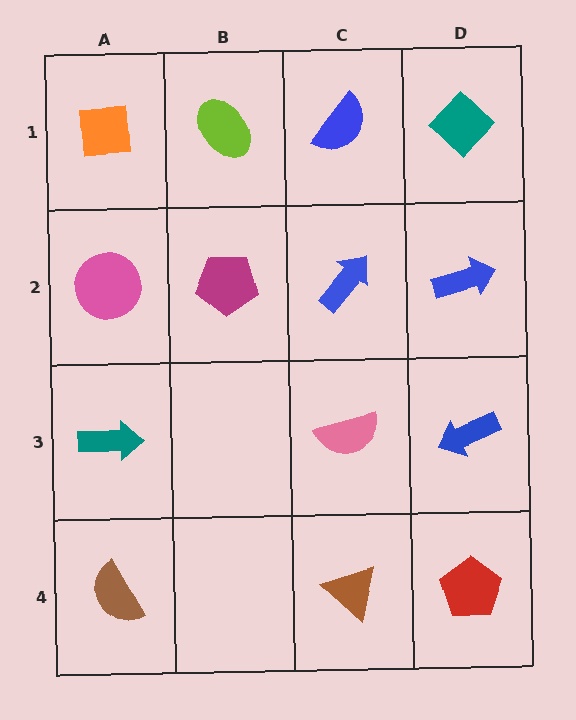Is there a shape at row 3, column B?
No, that cell is empty.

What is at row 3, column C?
A pink semicircle.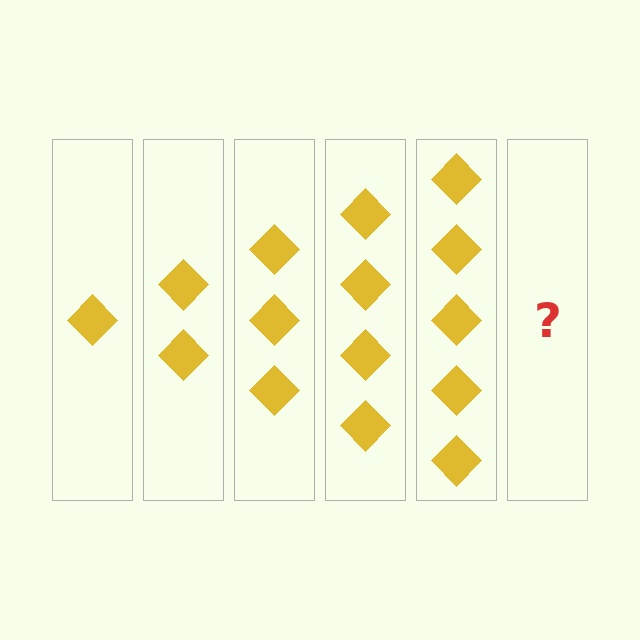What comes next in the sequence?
The next element should be 6 diamonds.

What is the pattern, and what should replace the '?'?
The pattern is that each step adds one more diamond. The '?' should be 6 diamonds.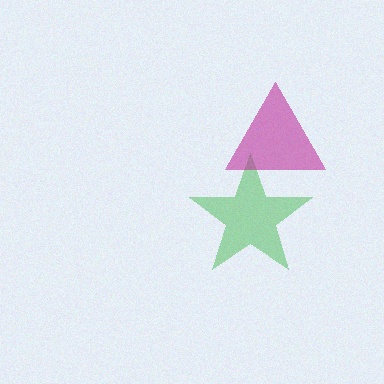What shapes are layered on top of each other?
The layered shapes are: a green star, a magenta triangle.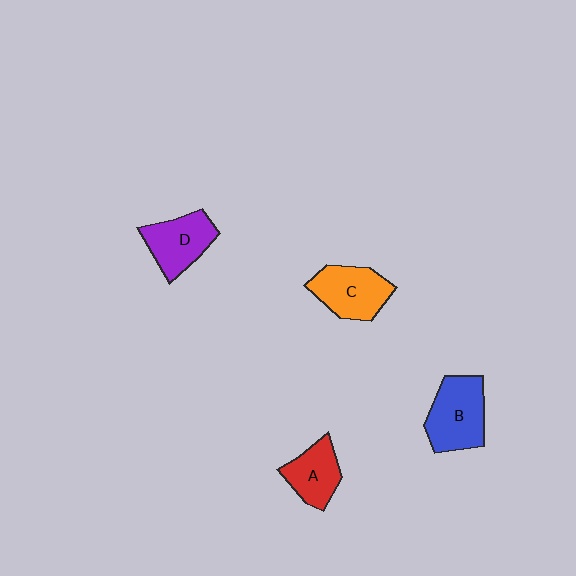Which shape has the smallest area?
Shape A (red).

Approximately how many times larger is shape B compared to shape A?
Approximately 1.4 times.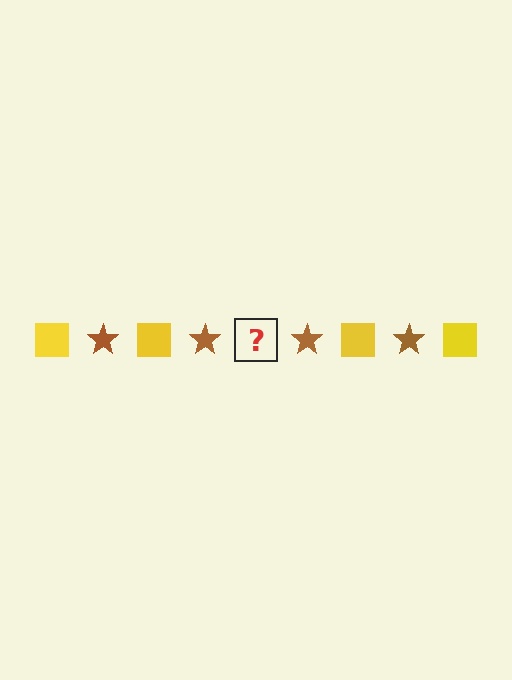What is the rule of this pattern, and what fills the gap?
The rule is that the pattern alternates between yellow square and brown star. The gap should be filled with a yellow square.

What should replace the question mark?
The question mark should be replaced with a yellow square.